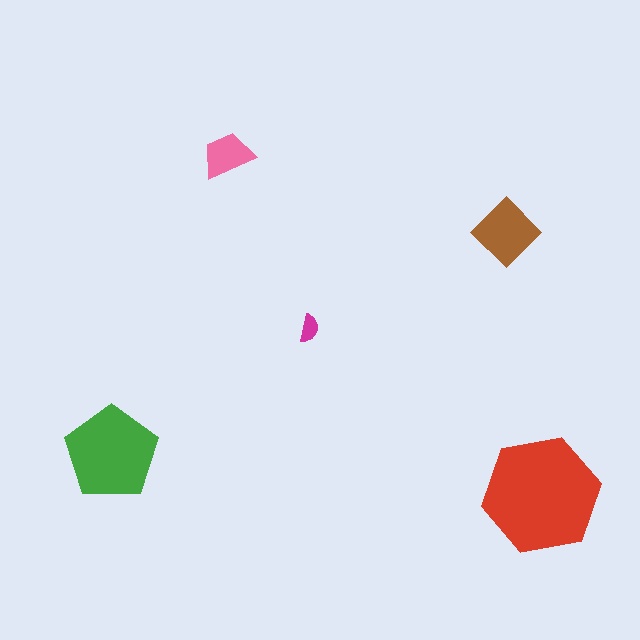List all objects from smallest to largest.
The magenta semicircle, the pink trapezoid, the brown diamond, the green pentagon, the red hexagon.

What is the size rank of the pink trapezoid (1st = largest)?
4th.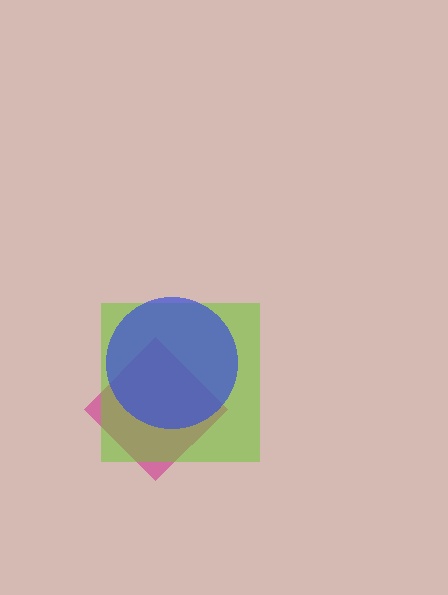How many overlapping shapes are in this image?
There are 3 overlapping shapes in the image.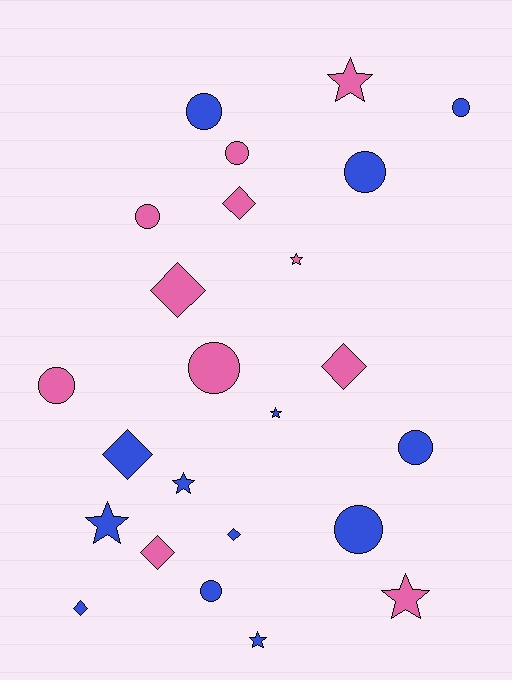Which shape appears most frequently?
Circle, with 10 objects.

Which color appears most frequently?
Blue, with 13 objects.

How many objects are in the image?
There are 24 objects.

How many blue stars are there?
There are 4 blue stars.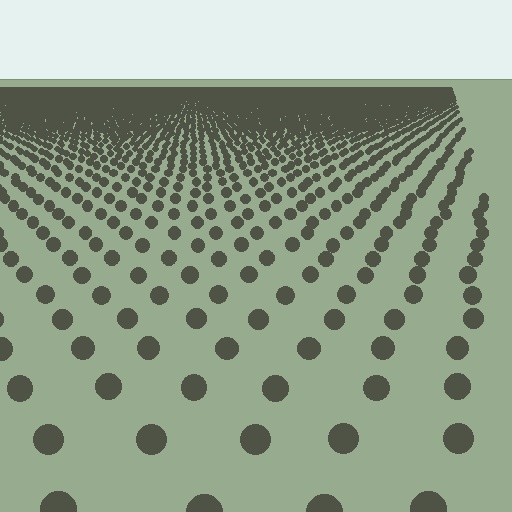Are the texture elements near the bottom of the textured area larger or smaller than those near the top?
Larger. Near the bottom, elements are closer to the viewer and appear at a bigger on-screen size.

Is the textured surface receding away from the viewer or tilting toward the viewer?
The surface is receding away from the viewer. Texture elements get smaller and denser toward the top.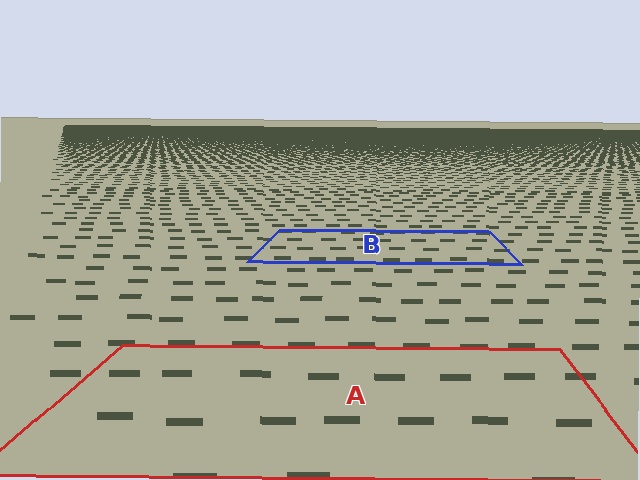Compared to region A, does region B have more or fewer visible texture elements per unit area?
Region B has more texture elements per unit area — they are packed more densely because it is farther away.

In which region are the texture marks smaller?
The texture marks are smaller in region B, because it is farther away.